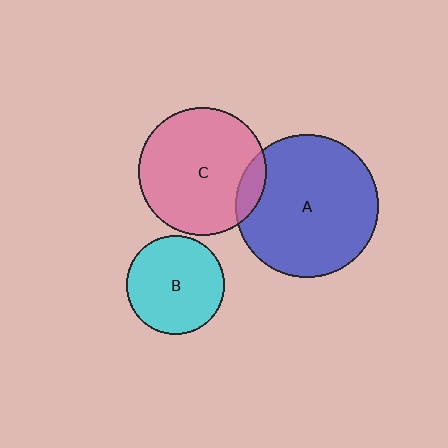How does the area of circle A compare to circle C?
Approximately 1.3 times.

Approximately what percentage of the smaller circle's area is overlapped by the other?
Approximately 10%.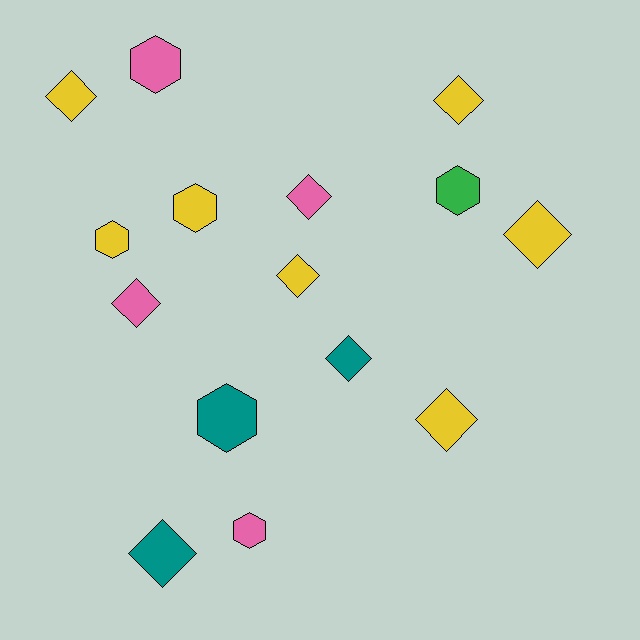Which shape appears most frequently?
Diamond, with 9 objects.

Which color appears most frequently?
Yellow, with 7 objects.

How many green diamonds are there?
There are no green diamonds.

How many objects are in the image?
There are 15 objects.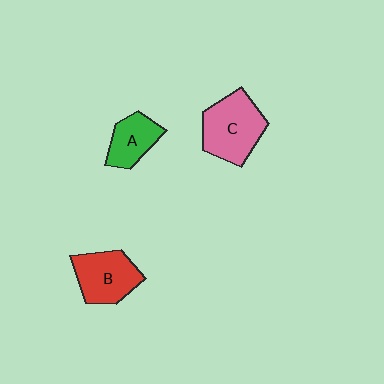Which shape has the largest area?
Shape C (pink).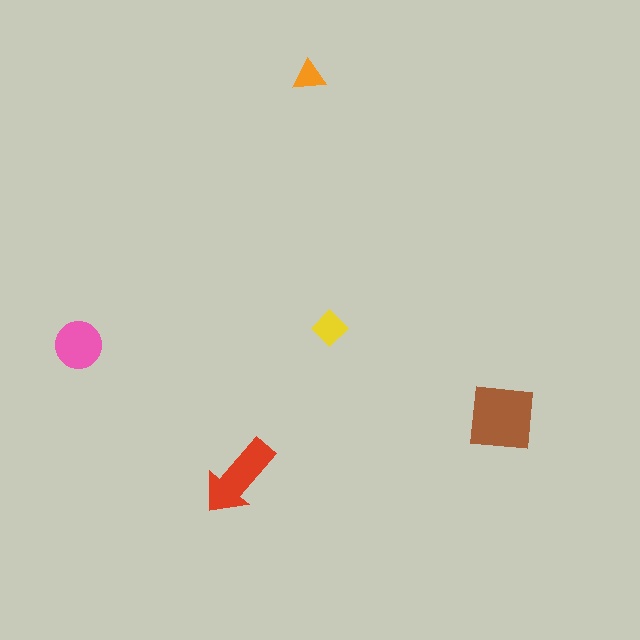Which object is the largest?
The brown square.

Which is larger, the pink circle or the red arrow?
The red arrow.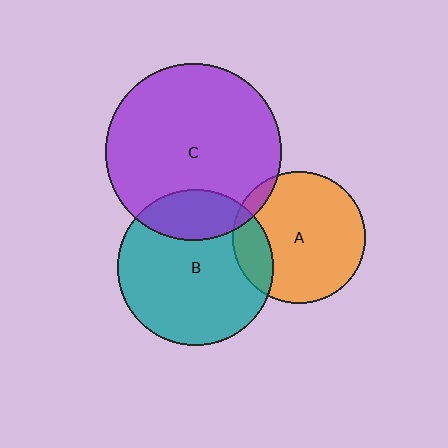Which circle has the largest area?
Circle C (purple).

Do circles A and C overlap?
Yes.